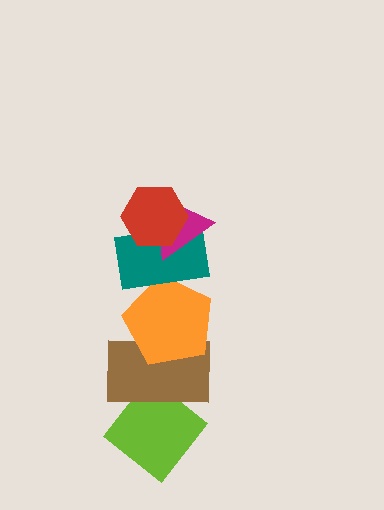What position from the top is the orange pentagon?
The orange pentagon is 4th from the top.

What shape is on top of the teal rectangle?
The magenta triangle is on top of the teal rectangle.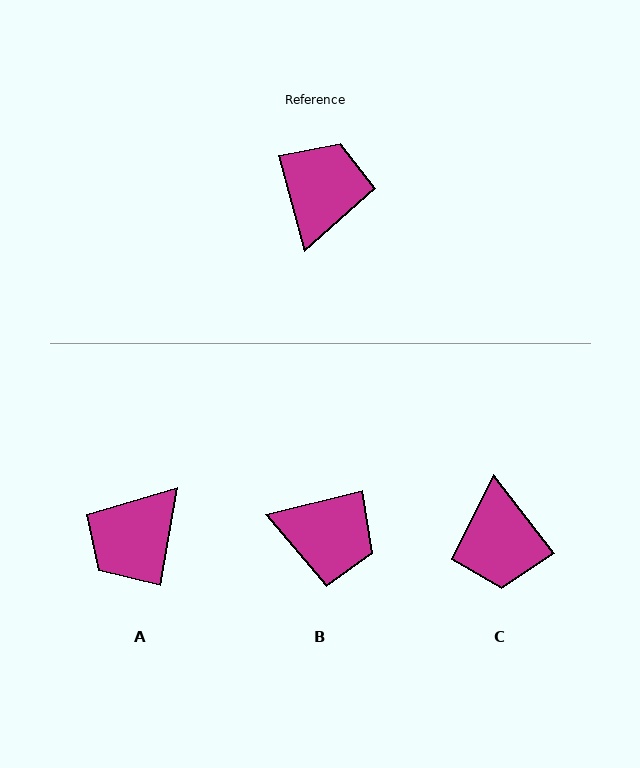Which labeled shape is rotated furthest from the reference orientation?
C, about 158 degrees away.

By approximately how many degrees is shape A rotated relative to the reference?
Approximately 155 degrees counter-clockwise.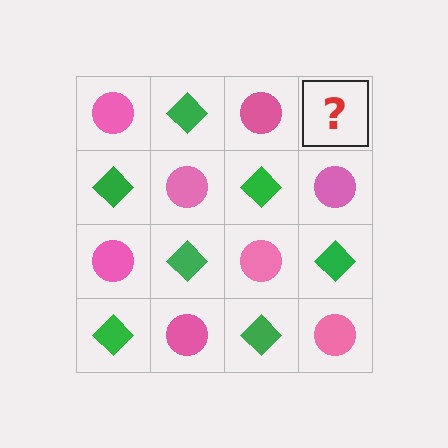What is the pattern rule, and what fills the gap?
The rule is that it alternates pink circle and green diamond in a checkerboard pattern. The gap should be filled with a green diamond.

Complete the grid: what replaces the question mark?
The question mark should be replaced with a green diamond.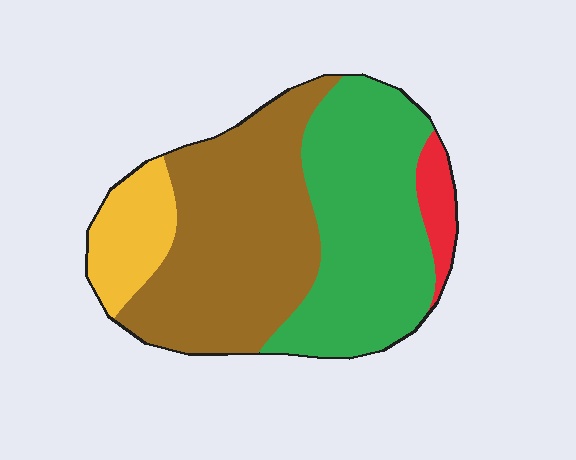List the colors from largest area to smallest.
From largest to smallest: brown, green, yellow, red.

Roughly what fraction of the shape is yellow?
Yellow takes up about one eighth (1/8) of the shape.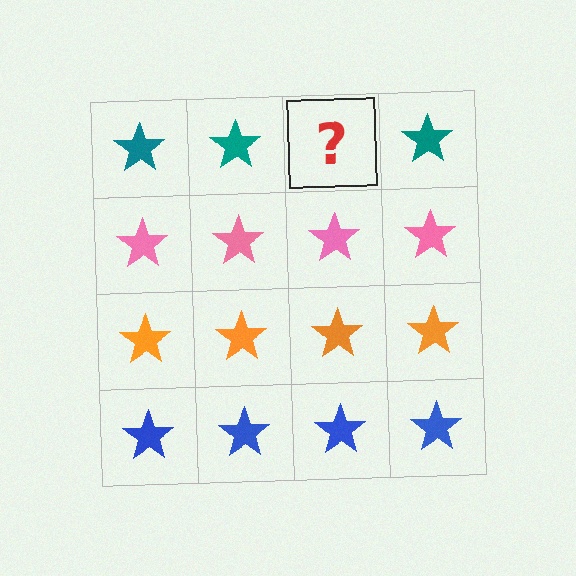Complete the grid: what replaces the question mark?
The question mark should be replaced with a teal star.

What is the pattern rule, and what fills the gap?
The rule is that each row has a consistent color. The gap should be filled with a teal star.